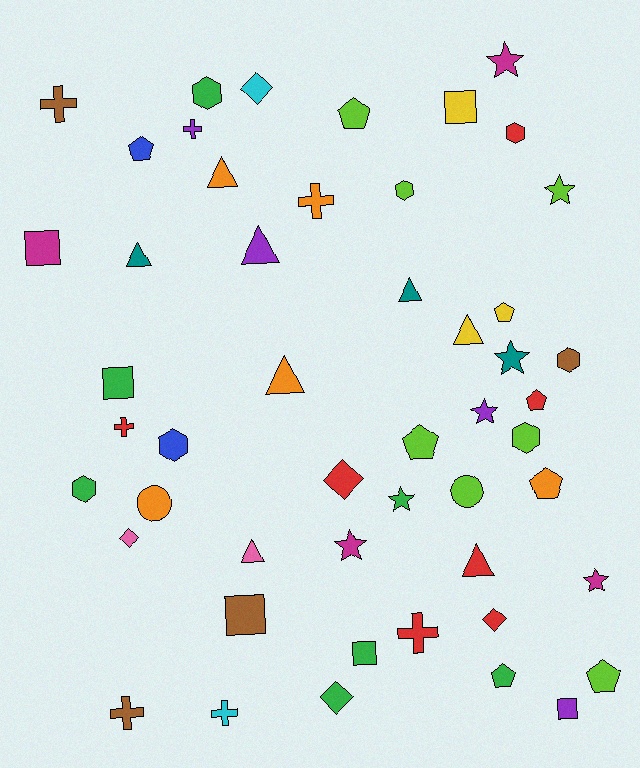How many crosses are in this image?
There are 7 crosses.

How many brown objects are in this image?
There are 4 brown objects.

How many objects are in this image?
There are 50 objects.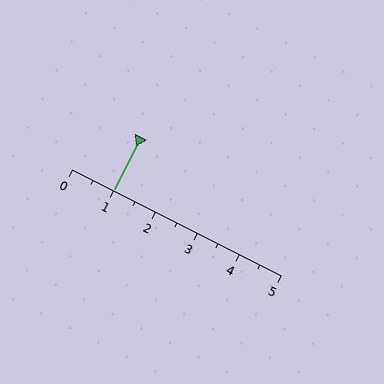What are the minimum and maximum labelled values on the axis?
The axis runs from 0 to 5.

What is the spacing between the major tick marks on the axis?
The major ticks are spaced 1 apart.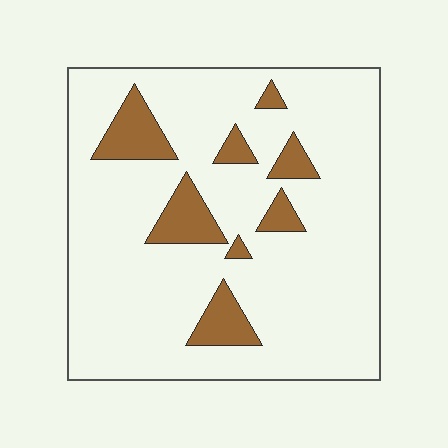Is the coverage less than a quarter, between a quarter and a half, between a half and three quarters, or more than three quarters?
Less than a quarter.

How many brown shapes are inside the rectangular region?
8.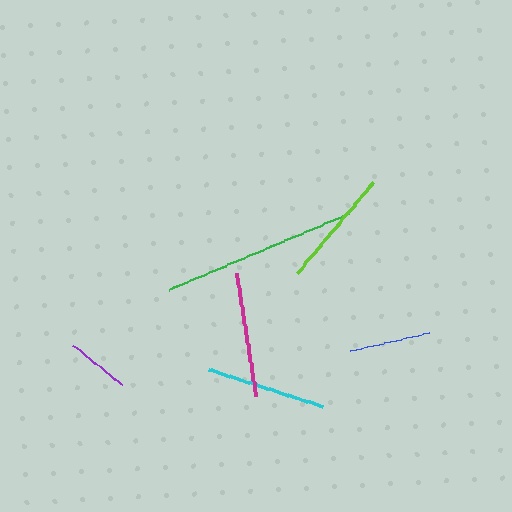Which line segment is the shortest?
The purple line is the shortest at approximately 63 pixels.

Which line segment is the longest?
The green line is the longest at approximately 195 pixels.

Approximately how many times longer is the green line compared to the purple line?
The green line is approximately 3.1 times the length of the purple line.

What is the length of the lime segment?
The lime segment is approximately 119 pixels long.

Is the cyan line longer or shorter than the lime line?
The cyan line is longer than the lime line.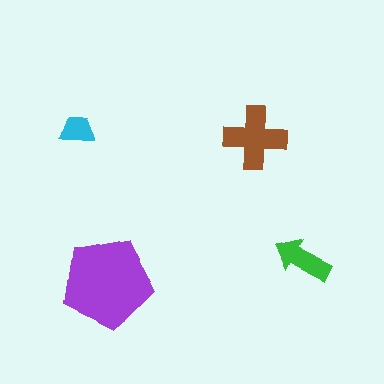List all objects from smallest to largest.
The cyan trapezoid, the green arrow, the brown cross, the purple pentagon.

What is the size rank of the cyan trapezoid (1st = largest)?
4th.